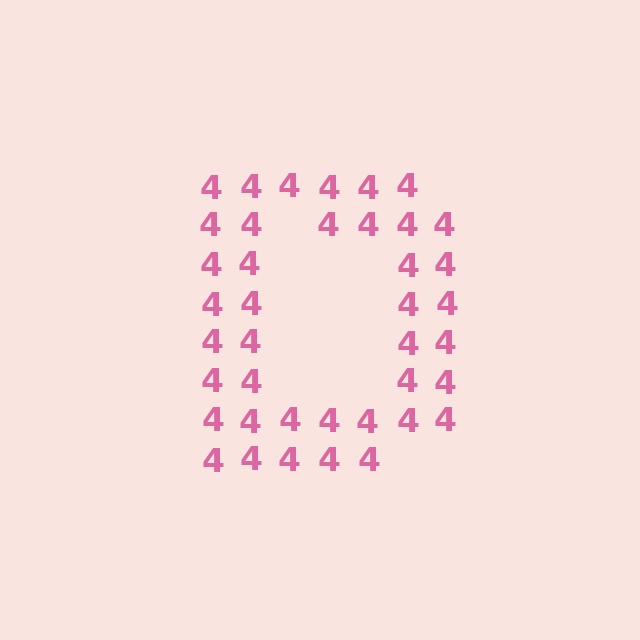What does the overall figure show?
The overall figure shows the letter D.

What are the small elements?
The small elements are digit 4's.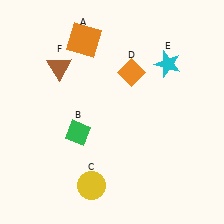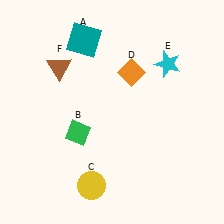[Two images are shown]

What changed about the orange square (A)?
In Image 1, A is orange. In Image 2, it changed to teal.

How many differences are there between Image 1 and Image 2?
There is 1 difference between the two images.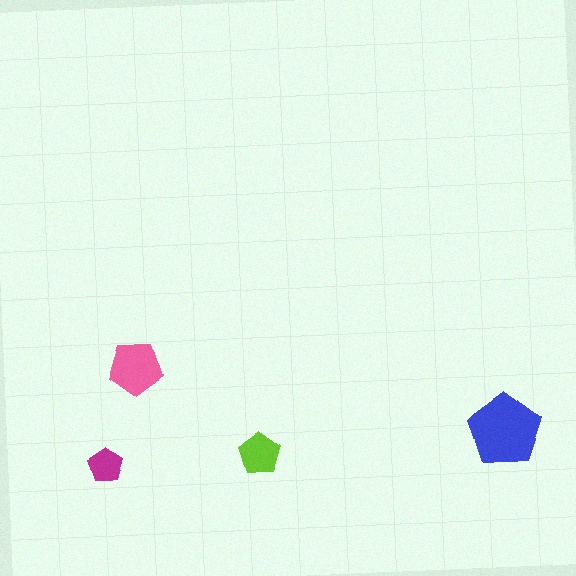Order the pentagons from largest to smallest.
the blue one, the pink one, the lime one, the magenta one.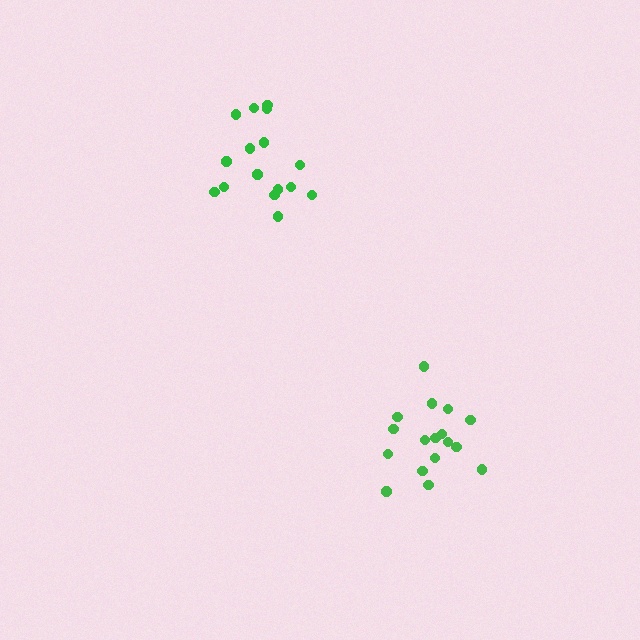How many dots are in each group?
Group 1: 17 dots, Group 2: 16 dots (33 total).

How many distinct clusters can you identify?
There are 2 distinct clusters.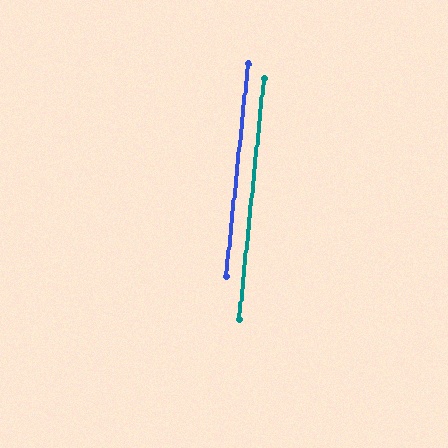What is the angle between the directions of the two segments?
Approximately 0 degrees.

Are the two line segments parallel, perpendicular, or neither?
Parallel — their directions differ by only 0.2°.